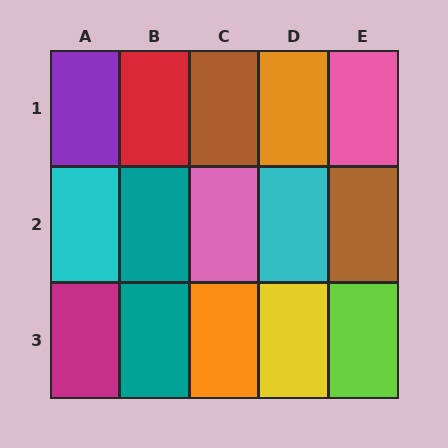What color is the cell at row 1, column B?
Red.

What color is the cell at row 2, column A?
Cyan.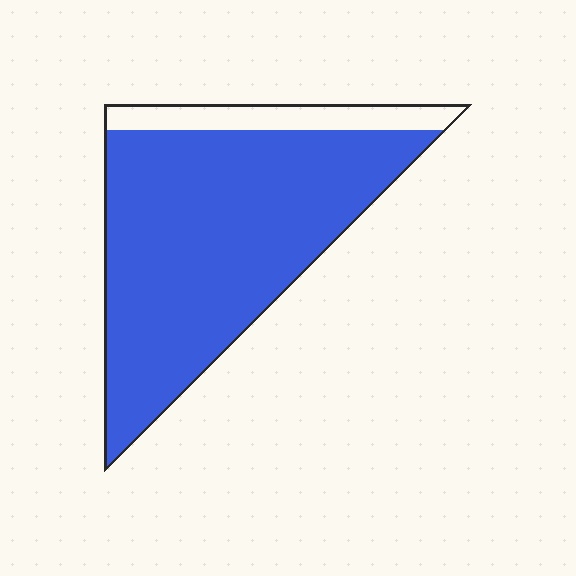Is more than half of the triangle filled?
Yes.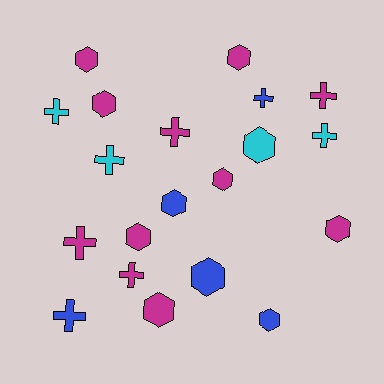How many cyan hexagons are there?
There is 1 cyan hexagon.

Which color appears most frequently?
Magenta, with 11 objects.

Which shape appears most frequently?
Hexagon, with 11 objects.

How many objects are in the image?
There are 20 objects.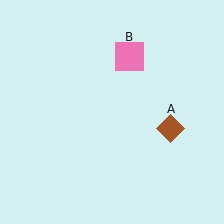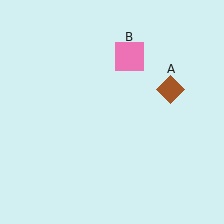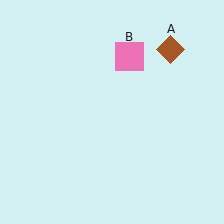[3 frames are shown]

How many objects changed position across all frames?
1 object changed position: brown diamond (object A).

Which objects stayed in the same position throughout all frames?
Pink square (object B) remained stationary.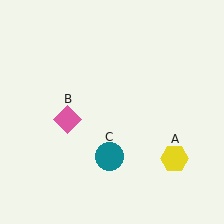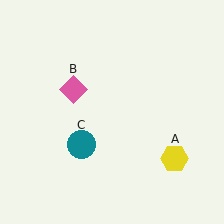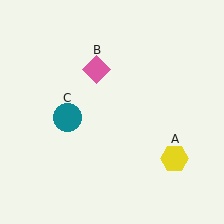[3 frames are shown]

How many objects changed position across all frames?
2 objects changed position: pink diamond (object B), teal circle (object C).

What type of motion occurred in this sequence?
The pink diamond (object B), teal circle (object C) rotated clockwise around the center of the scene.